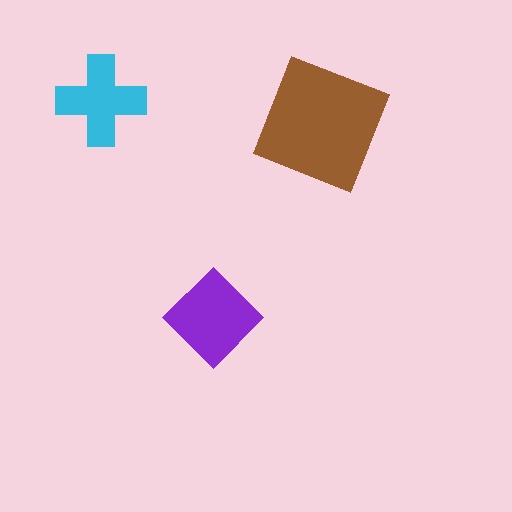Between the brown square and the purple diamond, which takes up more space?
The brown square.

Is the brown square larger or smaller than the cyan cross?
Larger.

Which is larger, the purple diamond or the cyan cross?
The purple diamond.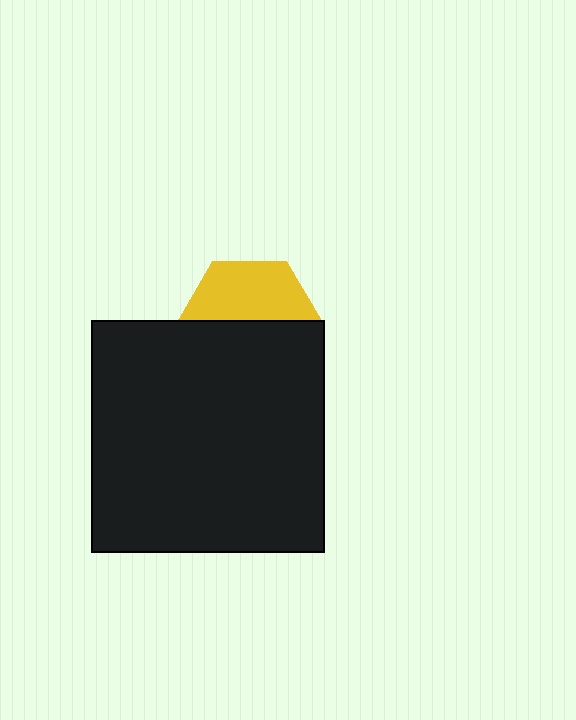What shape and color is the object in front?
The object in front is a black square.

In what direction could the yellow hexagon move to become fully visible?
The yellow hexagon could move up. That would shift it out from behind the black square entirely.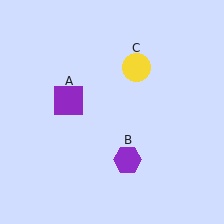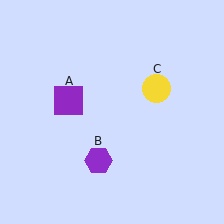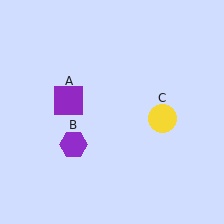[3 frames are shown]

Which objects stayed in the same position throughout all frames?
Purple square (object A) remained stationary.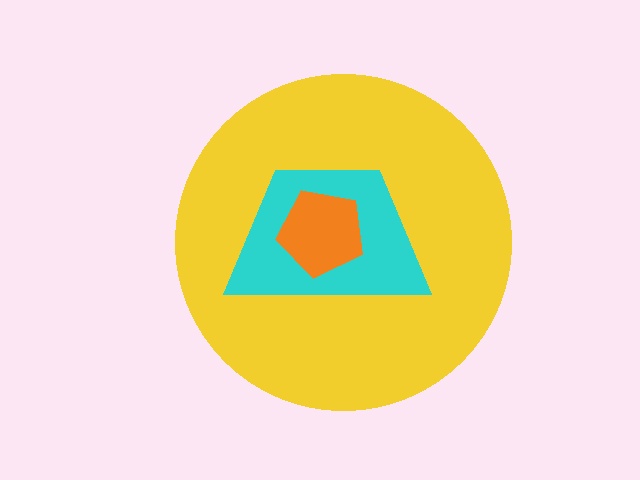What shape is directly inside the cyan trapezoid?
The orange pentagon.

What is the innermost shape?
The orange pentagon.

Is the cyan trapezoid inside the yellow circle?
Yes.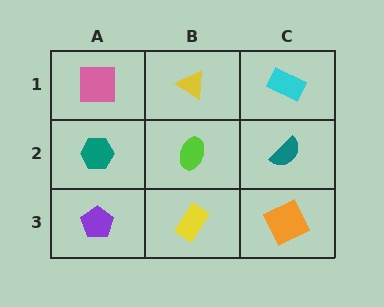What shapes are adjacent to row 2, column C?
A cyan rectangle (row 1, column C), an orange square (row 3, column C), a lime ellipse (row 2, column B).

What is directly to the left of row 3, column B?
A purple pentagon.